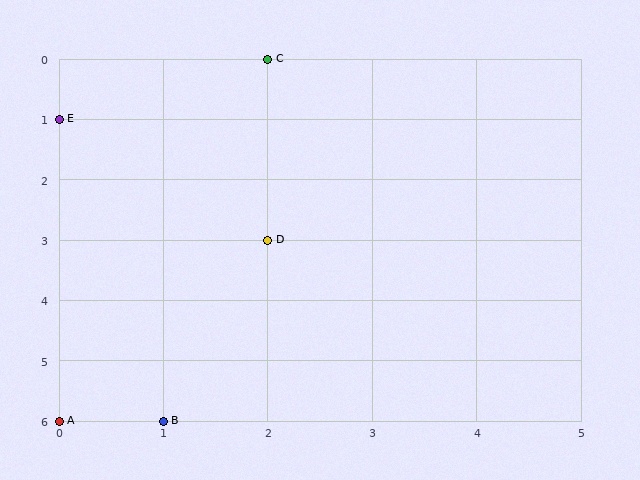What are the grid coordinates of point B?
Point B is at grid coordinates (1, 6).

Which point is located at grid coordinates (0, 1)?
Point E is at (0, 1).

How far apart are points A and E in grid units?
Points A and E are 5 rows apart.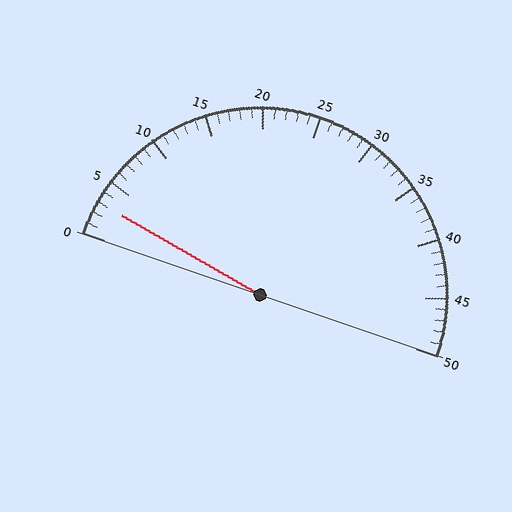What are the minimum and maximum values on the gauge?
The gauge ranges from 0 to 50.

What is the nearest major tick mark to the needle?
The nearest major tick mark is 5.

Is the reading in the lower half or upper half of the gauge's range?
The reading is in the lower half of the range (0 to 50).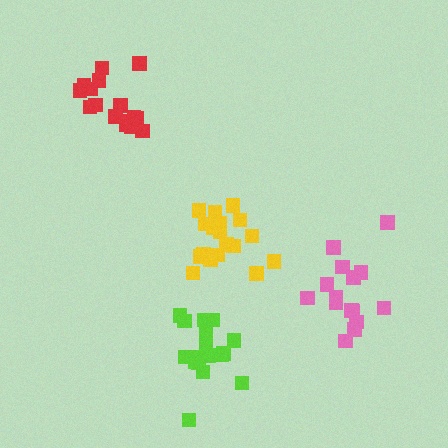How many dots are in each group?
Group 1: 17 dots, Group 2: 16 dots, Group 3: 18 dots, Group 4: 15 dots (66 total).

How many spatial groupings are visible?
There are 4 spatial groupings.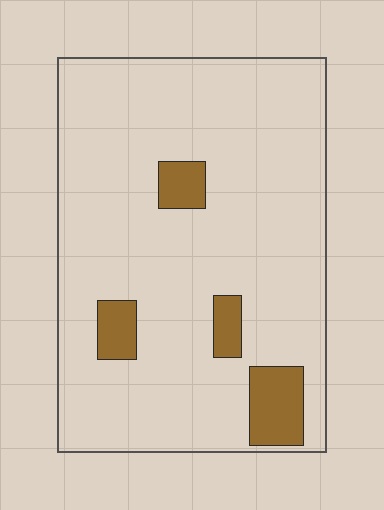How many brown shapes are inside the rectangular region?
4.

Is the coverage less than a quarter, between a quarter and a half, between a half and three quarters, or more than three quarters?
Less than a quarter.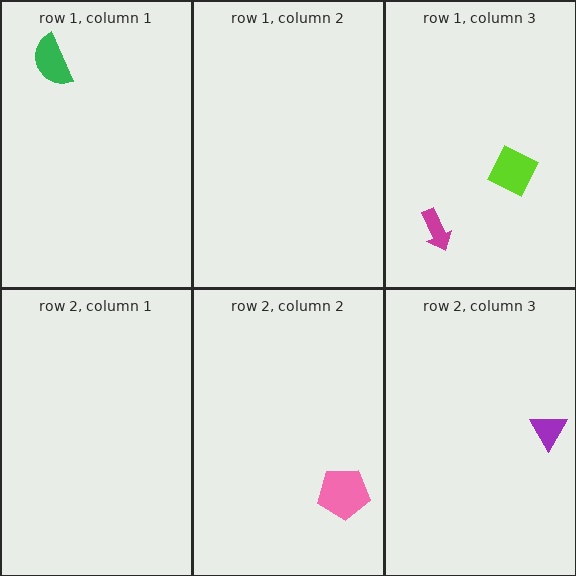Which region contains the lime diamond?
The row 1, column 3 region.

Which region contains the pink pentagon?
The row 2, column 2 region.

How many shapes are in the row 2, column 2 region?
1.